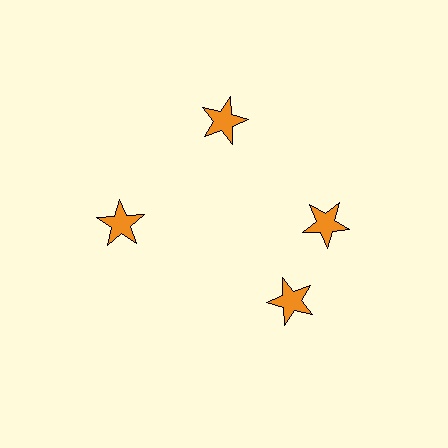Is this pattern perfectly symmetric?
No. The 4 orange stars are arranged in a ring, but one element near the 6 o'clock position is rotated out of alignment along the ring, breaking the 4-fold rotational symmetry.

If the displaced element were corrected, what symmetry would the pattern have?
It would have 4-fold rotational symmetry — the pattern would map onto itself every 90 degrees.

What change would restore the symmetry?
The symmetry would be restored by rotating it back into even spacing with its neighbors so that all 4 stars sit at equal angles and equal distance from the center.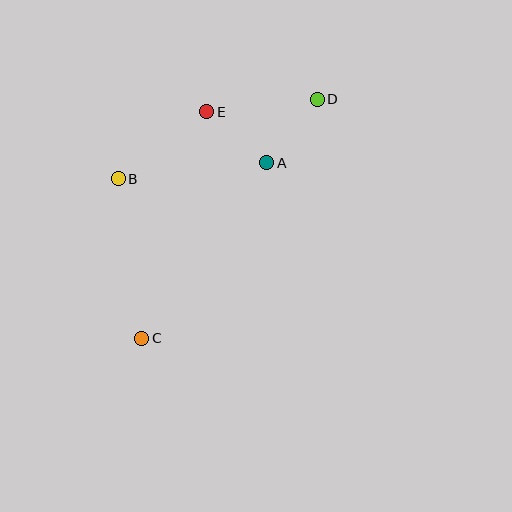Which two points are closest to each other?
Points A and E are closest to each other.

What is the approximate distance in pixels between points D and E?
The distance between D and E is approximately 111 pixels.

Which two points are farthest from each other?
Points C and D are farthest from each other.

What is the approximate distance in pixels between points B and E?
The distance between B and E is approximately 111 pixels.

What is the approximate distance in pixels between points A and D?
The distance between A and D is approximately 81 pixels.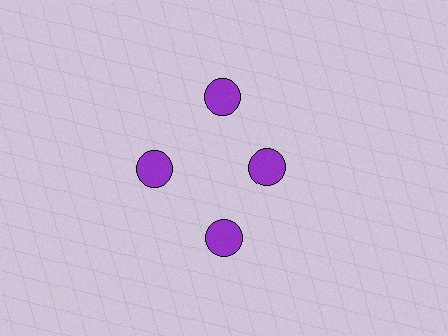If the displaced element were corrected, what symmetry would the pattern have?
It would have 4-fold rotational symmetry — the pattern would map onto itself every 90 degrees.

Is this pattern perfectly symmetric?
No. The 4 purple circles are arranged in a ring, but one element near the 3 o'clock position is pulled inward toward the center, breaking the 4-fold rotational symmetry.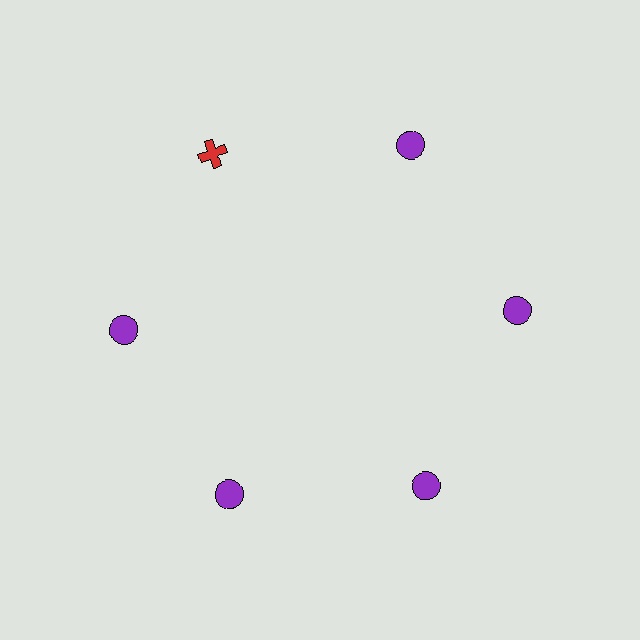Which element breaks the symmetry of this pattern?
The red cross at roughly the 11 o'clock position breaks the symmetry. All other shapes are purple circles.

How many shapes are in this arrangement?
There are 6 shapes arranged in a ring pattern.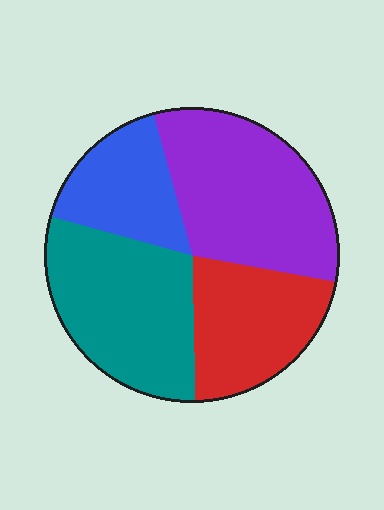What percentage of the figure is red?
Red takes up about one fifth (1/5) of the figure.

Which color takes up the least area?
Blue, at roughly 15%.